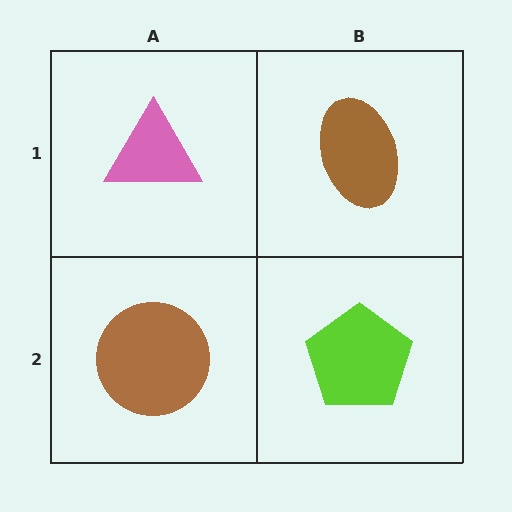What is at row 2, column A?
A brown circle.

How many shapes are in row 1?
2 shapes.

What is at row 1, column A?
A pink triangle.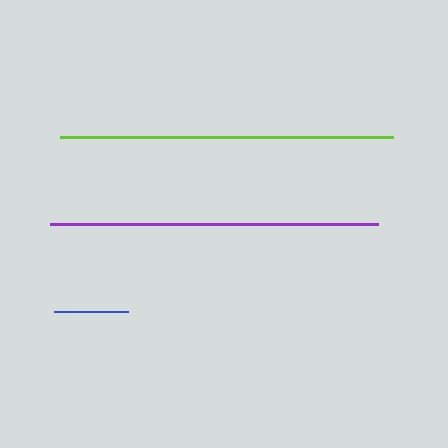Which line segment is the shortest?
The blue line is the shortest at approximately 73 pixels.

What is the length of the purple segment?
The purple segment is approximately 328 pixels long.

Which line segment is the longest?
The lime line is the longest at approximately 333 pixels.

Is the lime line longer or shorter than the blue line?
The lime line is longer than the blue line.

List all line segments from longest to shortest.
From longest to shortest: lime, purple, blue.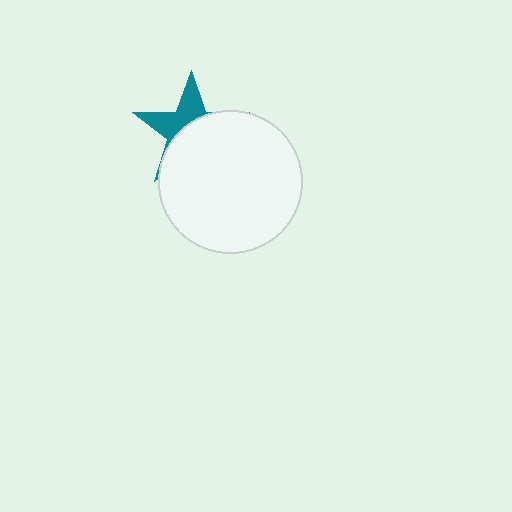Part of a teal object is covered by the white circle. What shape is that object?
It is a star.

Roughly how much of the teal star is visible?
A small part of it is visible (roughly 39%).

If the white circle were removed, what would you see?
You would see the complete teal star.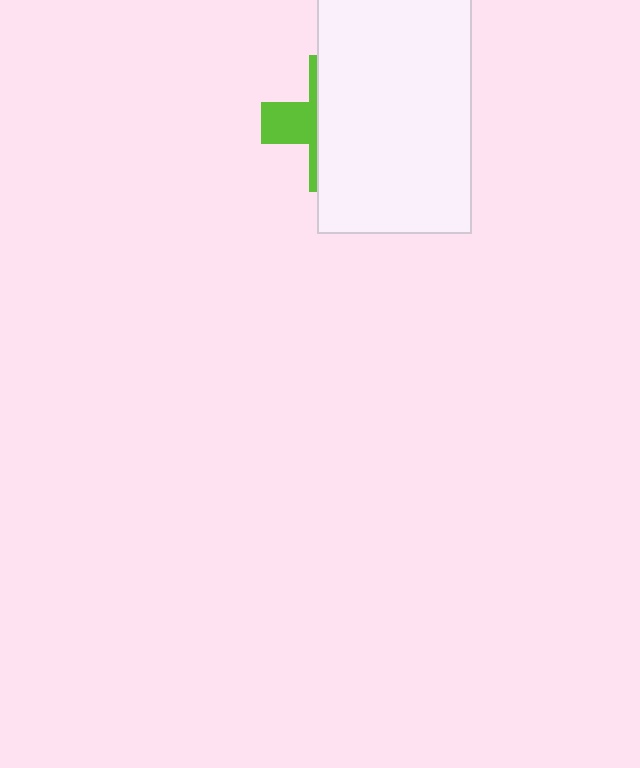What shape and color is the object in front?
The object in front is a white rectangle.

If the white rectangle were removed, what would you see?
You would see the complete lime cross.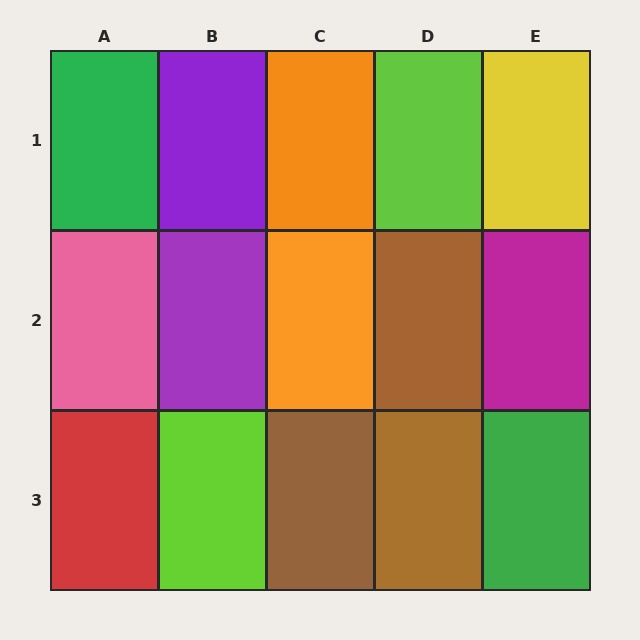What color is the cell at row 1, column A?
Green.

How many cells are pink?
1 cell is pink.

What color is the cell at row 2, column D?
Brown.